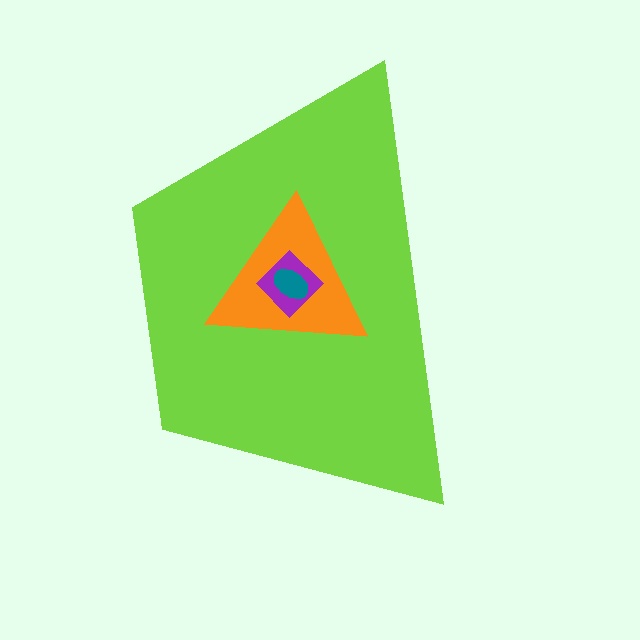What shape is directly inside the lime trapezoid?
The orange triangle.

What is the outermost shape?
The lime trapezoid.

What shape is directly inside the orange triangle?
The purple diamond.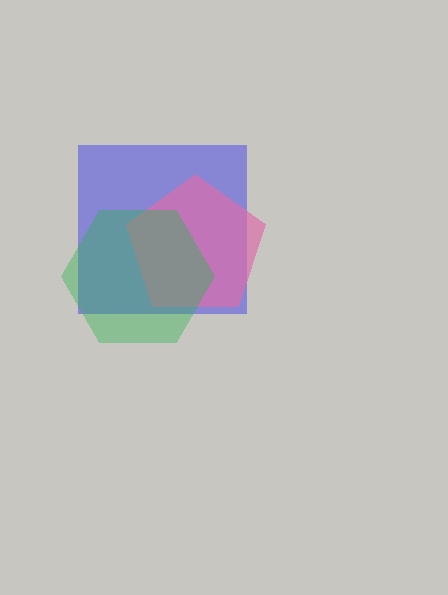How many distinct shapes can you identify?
There are 3 distinct shapes: a blue square, a pink pentagon, a green hexagon.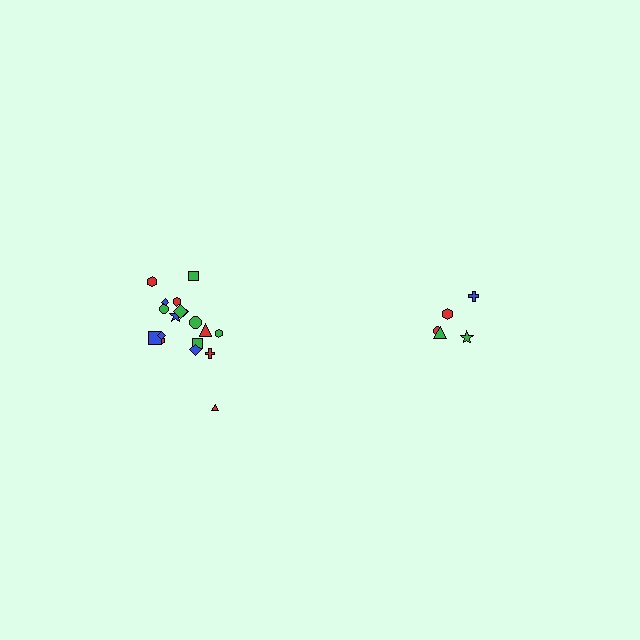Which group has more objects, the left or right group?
The left group.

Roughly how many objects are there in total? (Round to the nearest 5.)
Roughly 25 objects in total.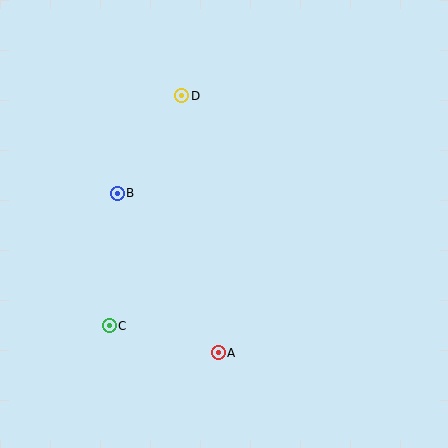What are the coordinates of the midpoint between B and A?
The midpoint between B and A is at (168, 273).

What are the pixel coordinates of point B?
Point B is at (117, 193).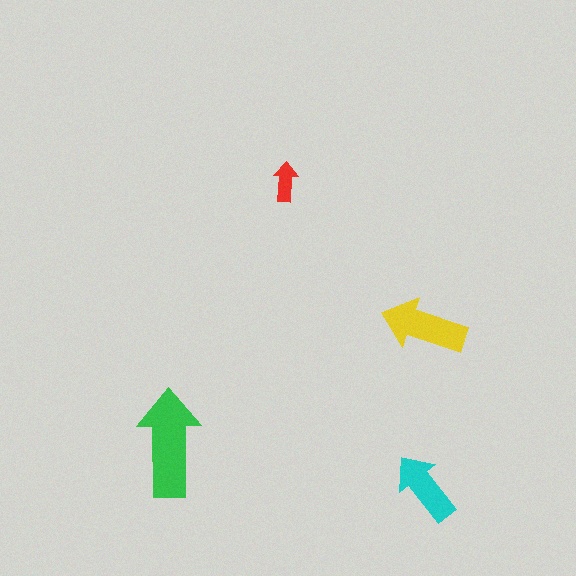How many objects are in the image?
There are 4 objects in the image.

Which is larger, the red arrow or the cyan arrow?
The cyan one.